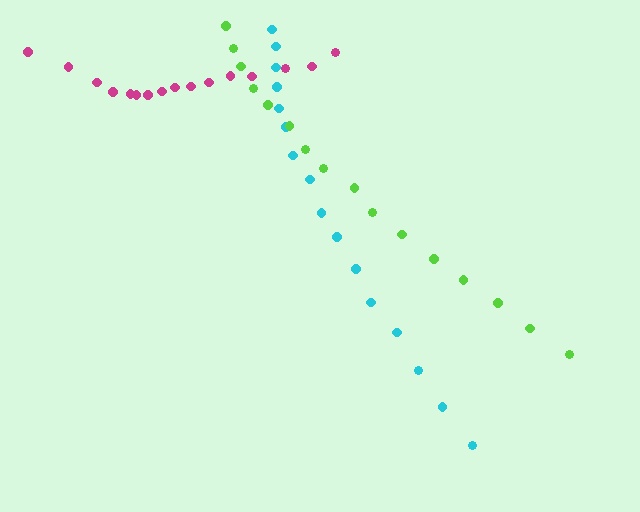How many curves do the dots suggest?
There are 3 distinct paths.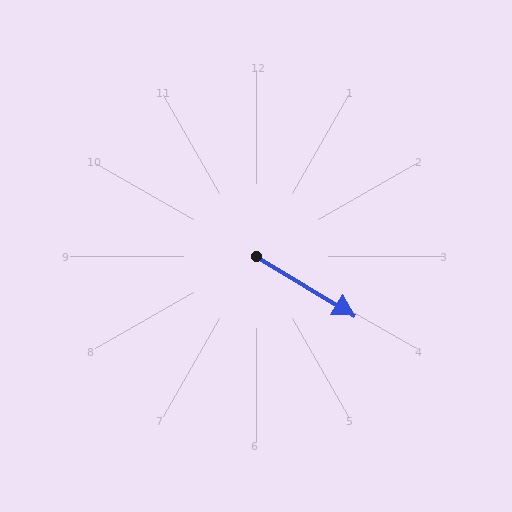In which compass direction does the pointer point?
Southeast.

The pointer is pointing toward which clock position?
Roughly 4 o'clock.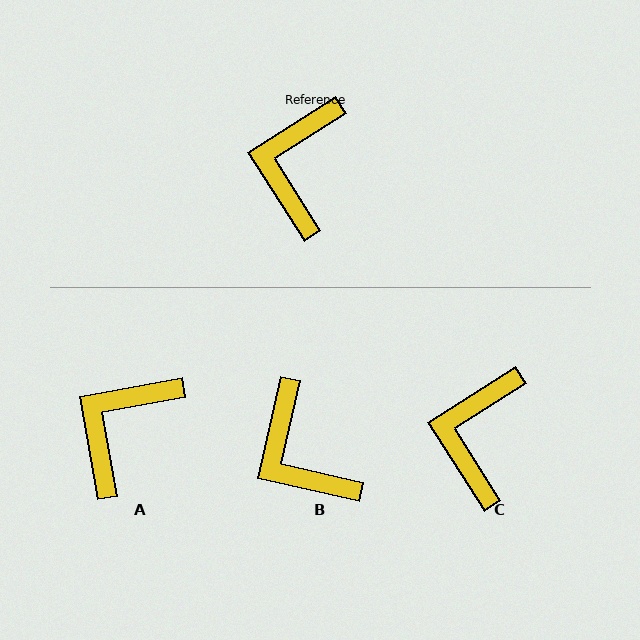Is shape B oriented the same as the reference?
No, it is off by about 44 degrees.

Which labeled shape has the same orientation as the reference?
C.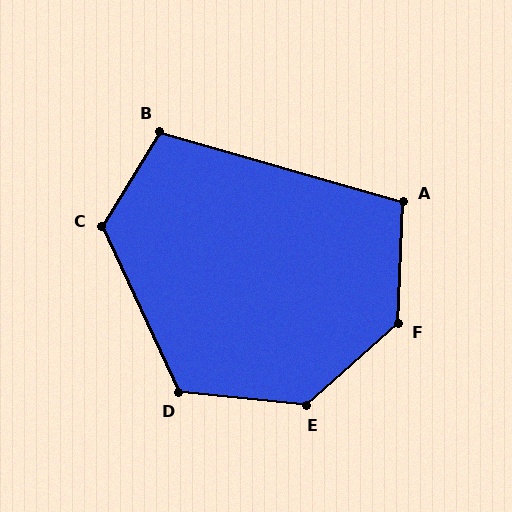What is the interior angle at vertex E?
Approximately 133 degrees (obtuse).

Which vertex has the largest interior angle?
F, at approximately 134 degrees.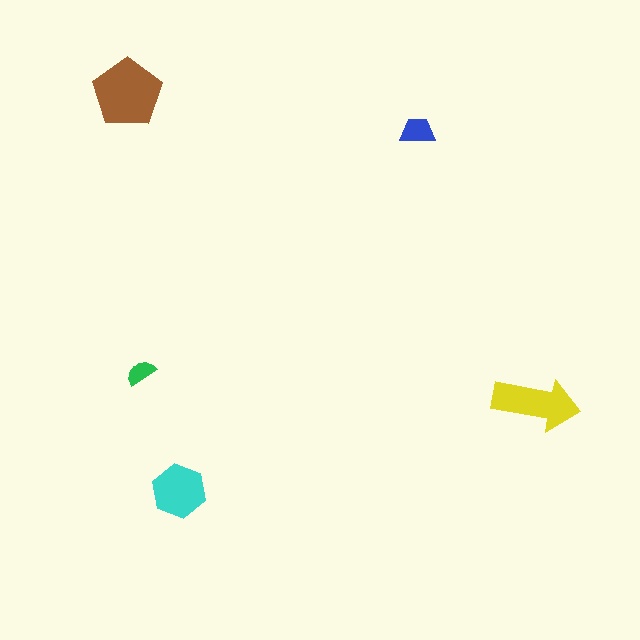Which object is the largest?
The brown pentagon.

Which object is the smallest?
The green semicircle.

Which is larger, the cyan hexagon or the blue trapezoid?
The cyan hexagon.